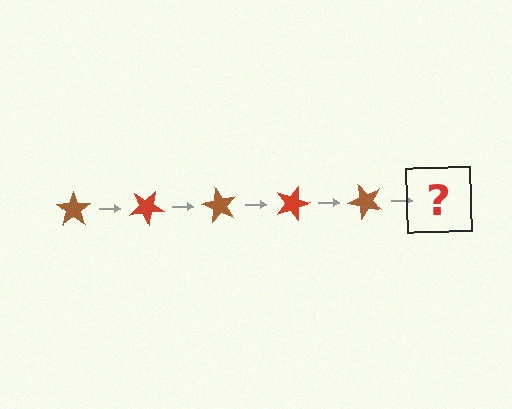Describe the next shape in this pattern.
It should be a red star, rotated 150 degrees from the start.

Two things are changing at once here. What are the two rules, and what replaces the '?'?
The two rules are that it rotates 30 degrees each step and the color cycles through brown and red. The '?' should be a red star, rotated 150 degrees from the start.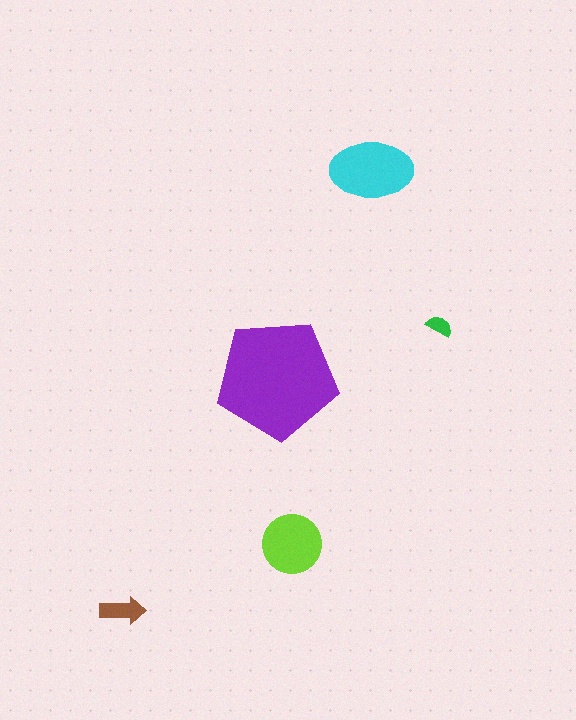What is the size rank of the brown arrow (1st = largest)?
4th.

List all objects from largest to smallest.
The purple pentagon, the cyan ellipse, the lime circle, the brown arrow, the green semicircle.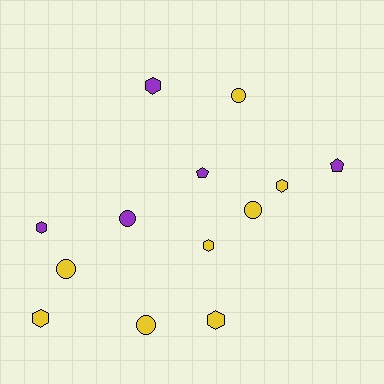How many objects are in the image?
There are 13 objects.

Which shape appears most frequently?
Hexagon, with 6 objects.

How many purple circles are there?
There is 1 purple circle.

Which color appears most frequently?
Yellow, with 8 objects.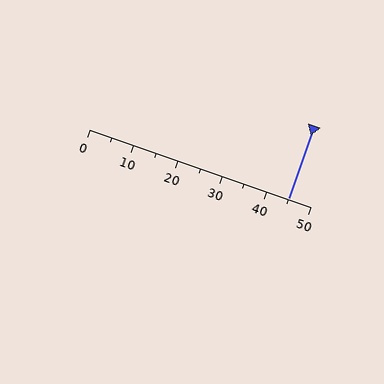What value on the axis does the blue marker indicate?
The marker indicates approximately 45.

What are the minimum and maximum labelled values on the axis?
The axis runs from 0 to 50.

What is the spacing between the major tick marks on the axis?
The major ticks are spaced 10 apart.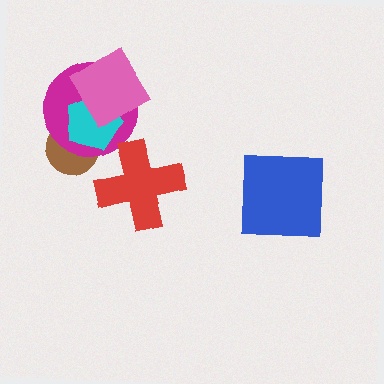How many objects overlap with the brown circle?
2 objects overlap with the brown circle.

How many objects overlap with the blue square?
0 objects overlap with the blue square.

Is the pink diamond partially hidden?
No, no other shape covers it.